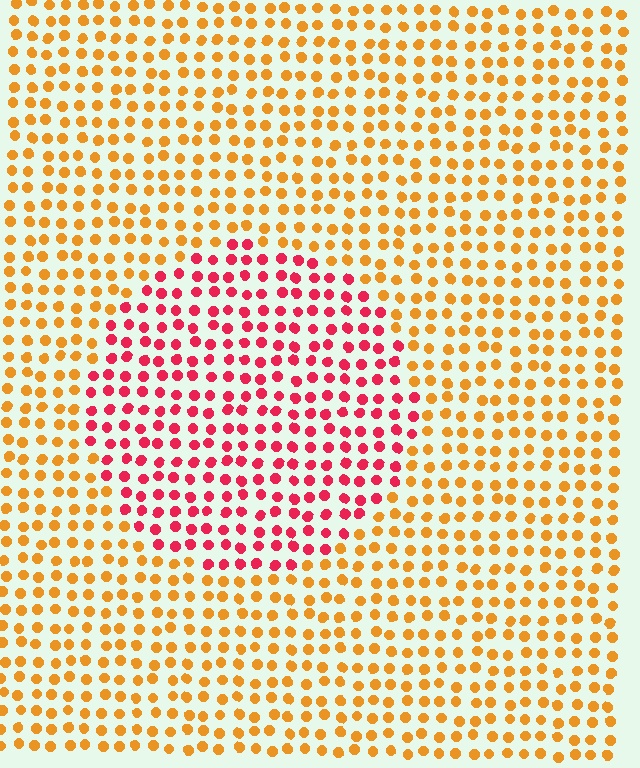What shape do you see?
I see a circle.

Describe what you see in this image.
The image is filled with small orange elements in a uniform arrangement. A circle-shaped region is visible where the elements are tinted to a slightly different hue, forming a subtle color boundary.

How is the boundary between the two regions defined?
The boundary is defined purely by a slight shift in hue (about 49 degrees). Spacing, size, and orientation are identical on both sides.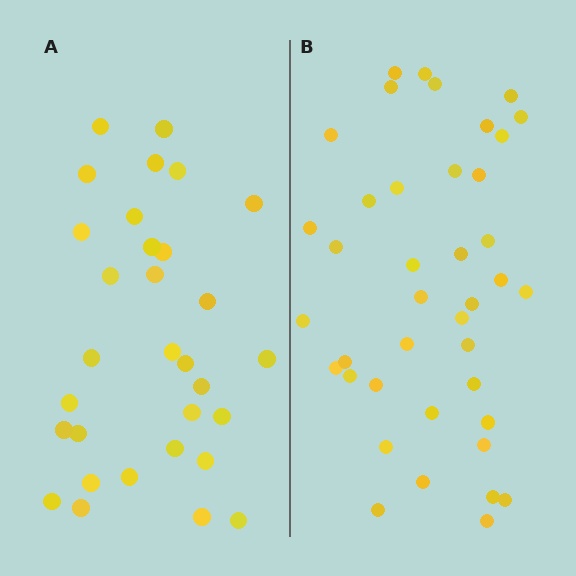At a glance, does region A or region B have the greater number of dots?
Region B (the right region) has more dots.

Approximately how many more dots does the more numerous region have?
Region B has roughly 8 or so more dots than region A.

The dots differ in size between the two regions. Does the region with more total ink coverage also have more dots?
No. Region A has more total ink coverage because its dots are larger, but region B actually contains more individual dots. Total area can be misleading — the number of items is what matters here.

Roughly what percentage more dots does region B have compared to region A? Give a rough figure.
About 30% more.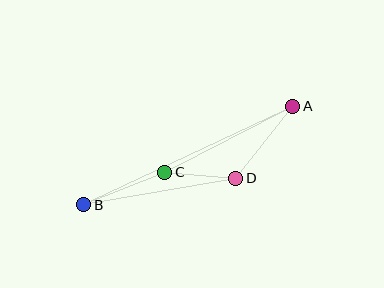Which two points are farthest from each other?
Points A and B are farthest from each other.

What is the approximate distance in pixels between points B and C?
The distance between B and C is approximately 87 pixels.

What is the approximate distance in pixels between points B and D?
The distance between B and D is approximately 154 pixels.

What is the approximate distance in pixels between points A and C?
The distance between A and C is approximately 144 pixels.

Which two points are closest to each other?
Points C and D are closest to each other.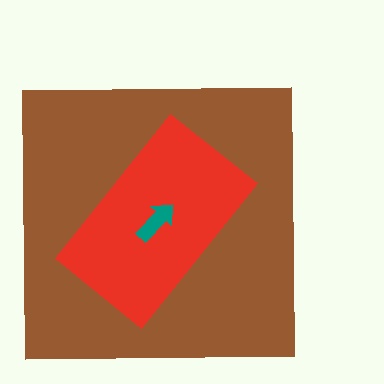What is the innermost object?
The teal arrow.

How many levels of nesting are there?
3.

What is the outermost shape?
The brown square.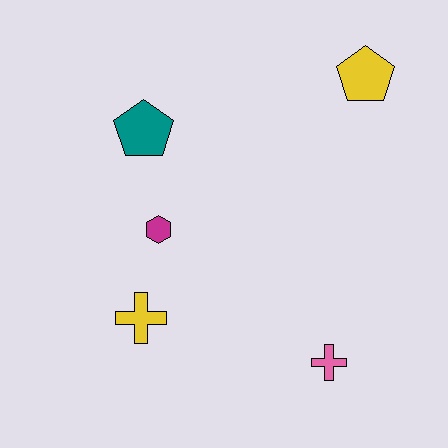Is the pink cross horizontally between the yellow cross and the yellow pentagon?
Yes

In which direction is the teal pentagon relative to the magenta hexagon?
The teal pentagon is above the magenta hexagon.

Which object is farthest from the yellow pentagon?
The yellow cross is farthest from the yellow pentagon.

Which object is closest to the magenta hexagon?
The yellow cross is closest to the magenta hexagon.